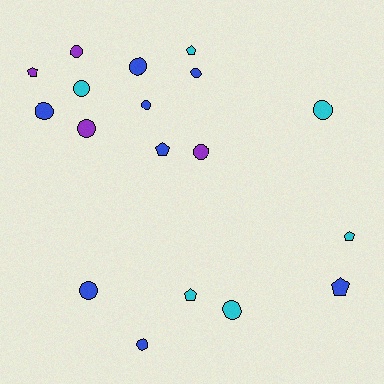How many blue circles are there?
There are 6 blue circles.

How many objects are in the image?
There are 18 objects.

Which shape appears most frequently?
Circle, with 12 objects.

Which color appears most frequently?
Blue, with 8 objects.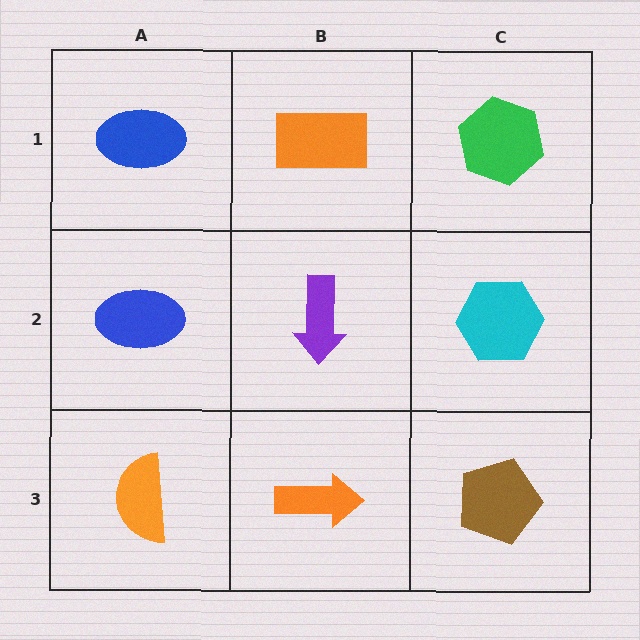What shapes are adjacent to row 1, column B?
A purple arrow (row 2, column B), a blue ellipse (row 1, column A), a green hexagon (row 1, column C).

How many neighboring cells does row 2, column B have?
4.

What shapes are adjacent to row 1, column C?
A cyan hexagon (row 2, column C), an orange rectangle (row 1, column B).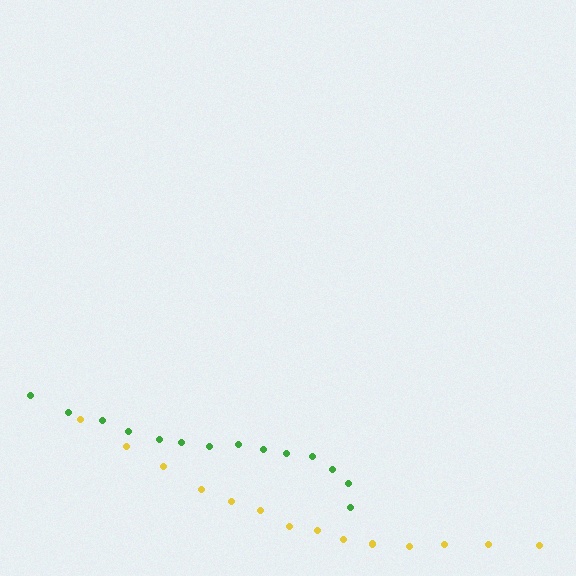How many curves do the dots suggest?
There are 2 distinct paths.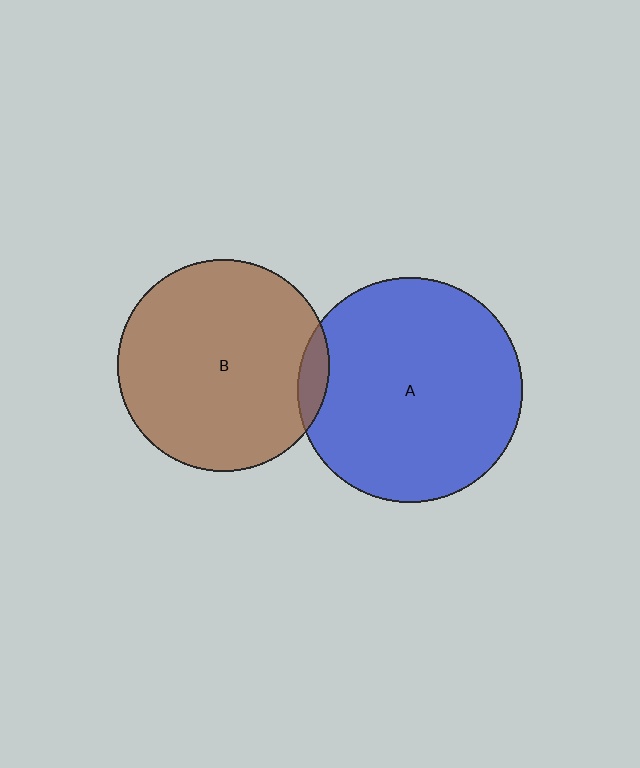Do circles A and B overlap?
Yes.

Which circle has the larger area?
Circle A (blue).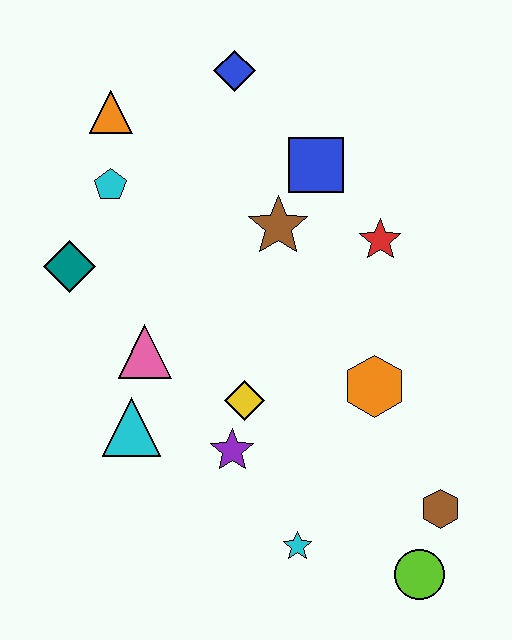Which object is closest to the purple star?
The yellow diamond is closest to the purple star.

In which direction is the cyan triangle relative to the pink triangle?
The cyan triangle is below the pink triangle.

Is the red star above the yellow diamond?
Yes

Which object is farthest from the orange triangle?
The lime circle is farthest from the orange triangle.